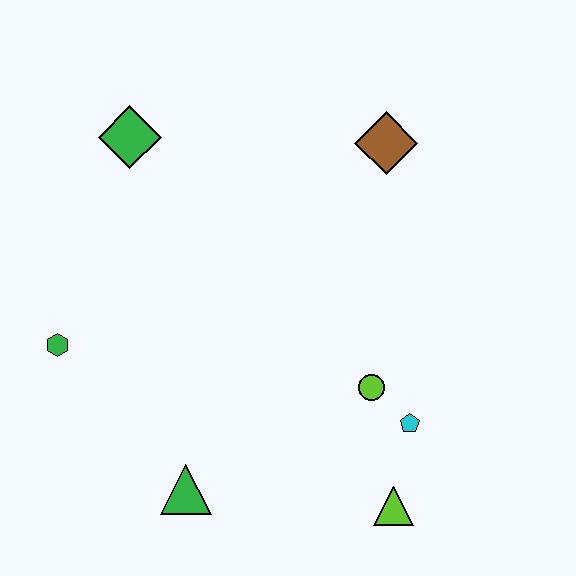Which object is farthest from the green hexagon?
The brown diamond is farthest from the green hexagon.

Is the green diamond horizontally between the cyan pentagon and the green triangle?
No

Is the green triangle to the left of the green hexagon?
No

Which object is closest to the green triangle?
The green hexagon is closest to the green triangle.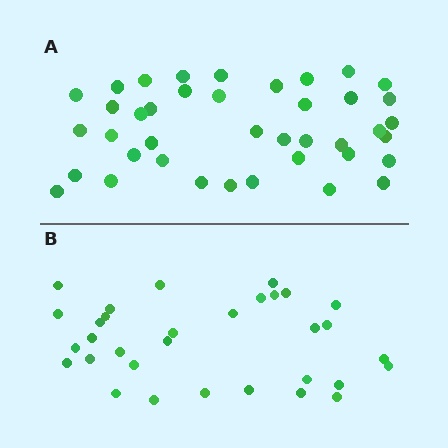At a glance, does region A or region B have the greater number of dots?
Region A (the top region) has more dots.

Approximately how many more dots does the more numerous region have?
Region A has roughly 8 or so more dots than region B.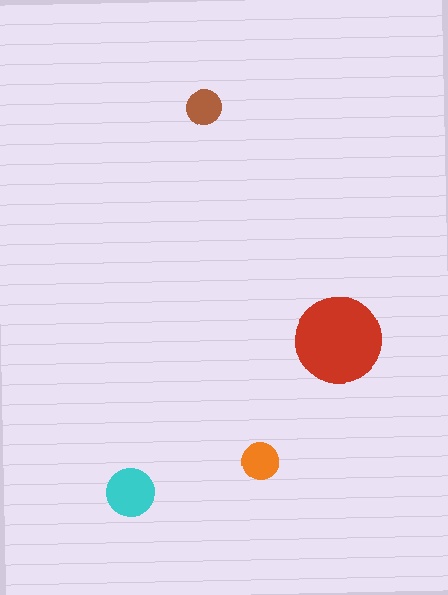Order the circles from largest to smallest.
the red one, the cyan one, the orange one, the brown one.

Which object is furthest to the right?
The red circle is rightmost.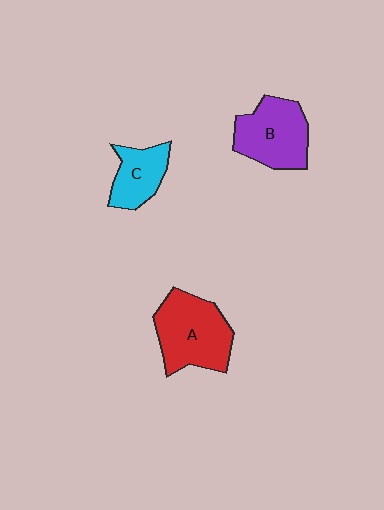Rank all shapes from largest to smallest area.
From largest to smallest: A (red), B (purple), C (cyan).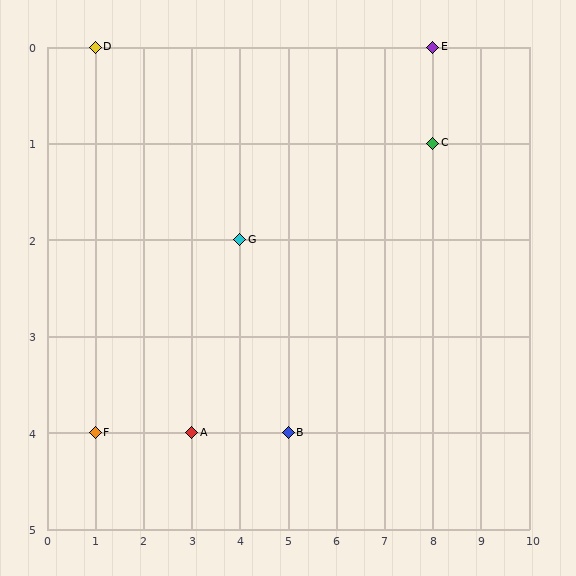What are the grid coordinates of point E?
Point E is at grid coordinates (8, 0).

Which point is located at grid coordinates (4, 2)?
Point G is at (4, 2).